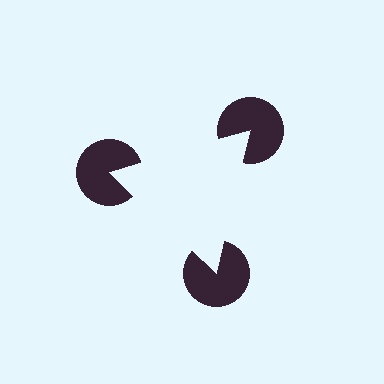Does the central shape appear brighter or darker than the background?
It typically appears slightly brighter than the background, even though no actual brightness change is drawn.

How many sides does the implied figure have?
3 sides.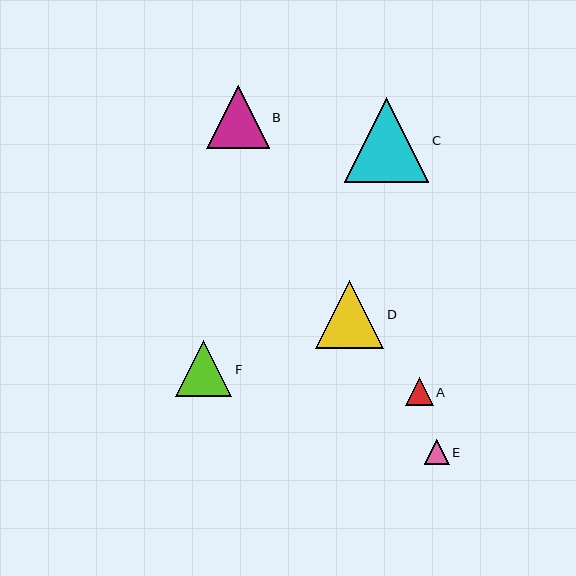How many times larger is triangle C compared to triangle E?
Triangle C is approximately 3.3 times the size of triangle E.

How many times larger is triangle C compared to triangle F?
Triangle C is approximately 1.5 times the size of triangle F.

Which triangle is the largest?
Triangle C is the largest with a size of approximately 85 pixels.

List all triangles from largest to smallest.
From largest to smallest: C, D, B, F, A, E.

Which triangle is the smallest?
Triangle E is the smallest with a size of approximately 25 pixels.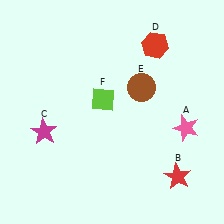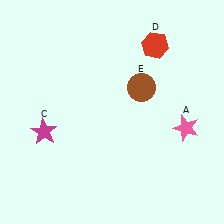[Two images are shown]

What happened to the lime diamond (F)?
The lime diamond (F) was removed in Image 2. It was in the top-left area of Image 1.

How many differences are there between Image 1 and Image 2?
There are 2 differences between the two images.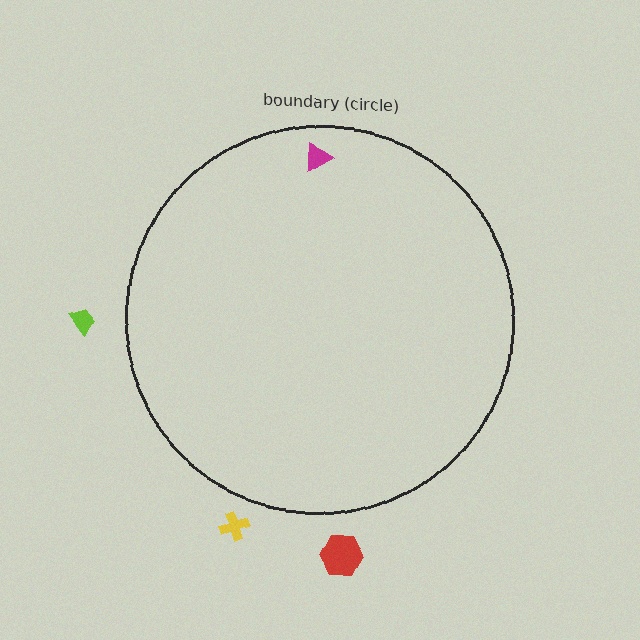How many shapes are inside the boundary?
1 inside, 3 outside.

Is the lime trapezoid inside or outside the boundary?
Outside.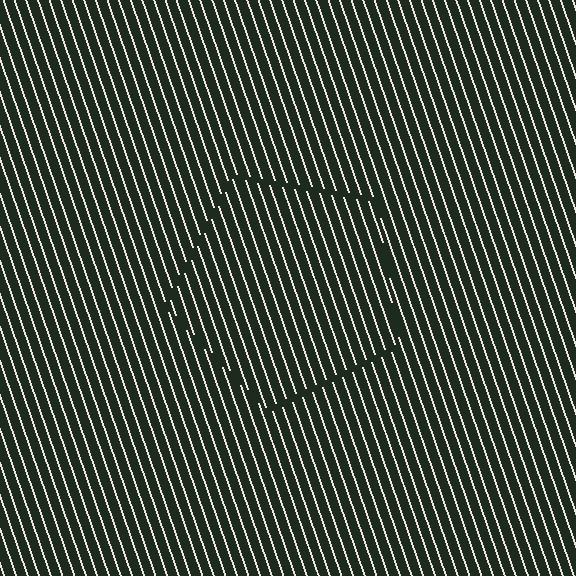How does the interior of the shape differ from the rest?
The interior of the shape contains the same grating, shifted by half a period — the contour is defined by the phase discontinuity where line-ends from the inner and outer gratings abut.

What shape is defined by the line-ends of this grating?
An illusory pentagon. The interior of the shape contains the same grating, shifted by half a period — the contour is defined by the phase discontinuity where line-ends from the inner and outer gratings abut.